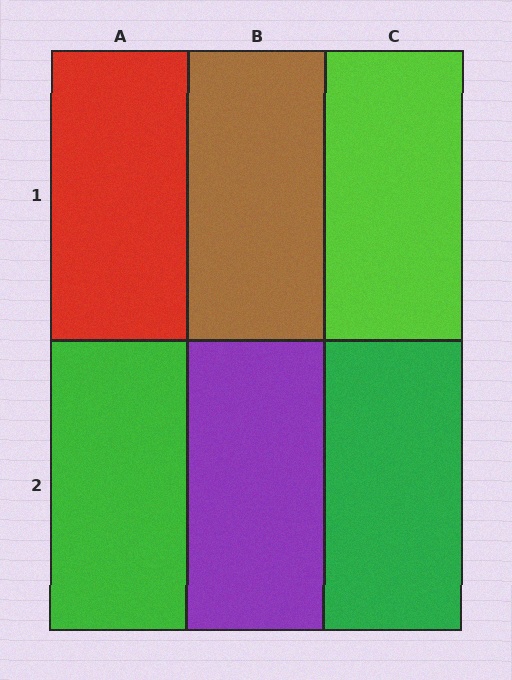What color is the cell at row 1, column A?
Red.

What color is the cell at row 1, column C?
Lime.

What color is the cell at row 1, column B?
Brown.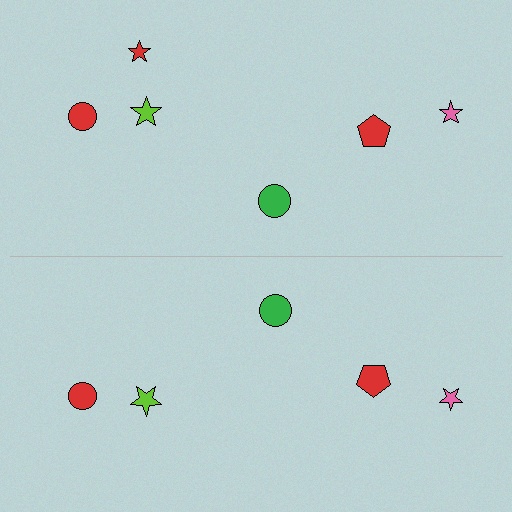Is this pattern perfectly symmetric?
No, the pattern is not perfectly symmetric. A red star is missing from the bottom side.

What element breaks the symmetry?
A red star is missing from the bottom side.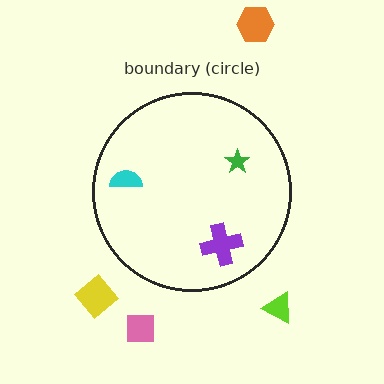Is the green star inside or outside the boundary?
Inside.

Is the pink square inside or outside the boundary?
Outside.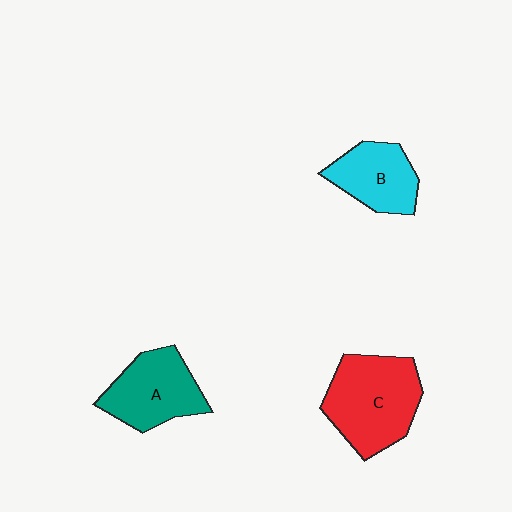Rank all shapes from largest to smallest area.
From largest to smallest: C (red), A (teal), B (cyan).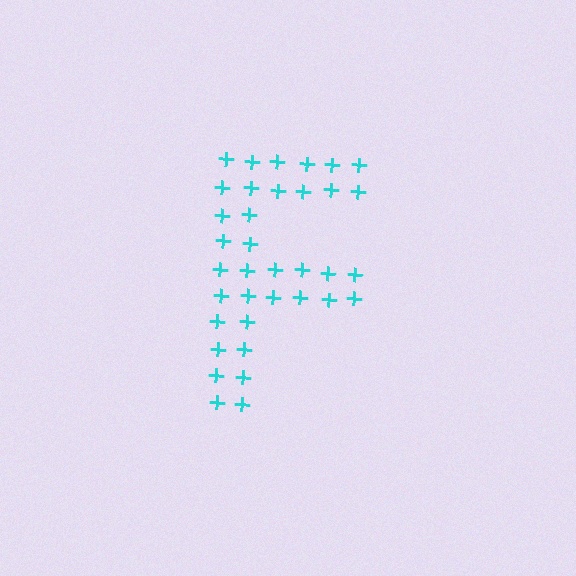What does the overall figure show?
The overall figure shows the letter F.